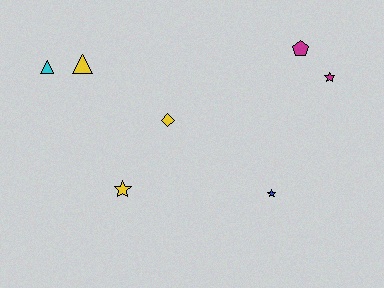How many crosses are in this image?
There are no crosses.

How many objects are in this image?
There are 7 objects.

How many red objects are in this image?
There are no red objects.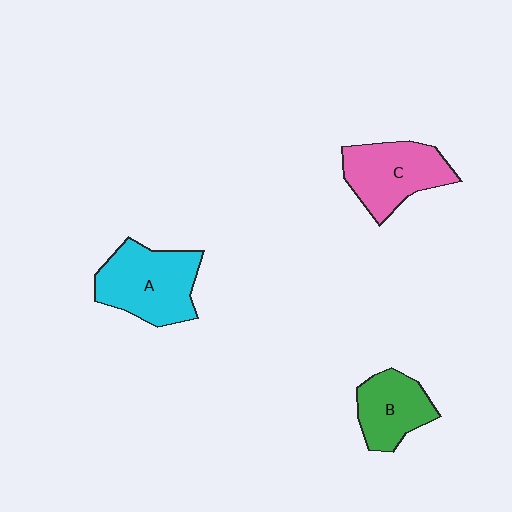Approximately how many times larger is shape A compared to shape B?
Approximately 1.4 times.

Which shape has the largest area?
Shape A (cyan).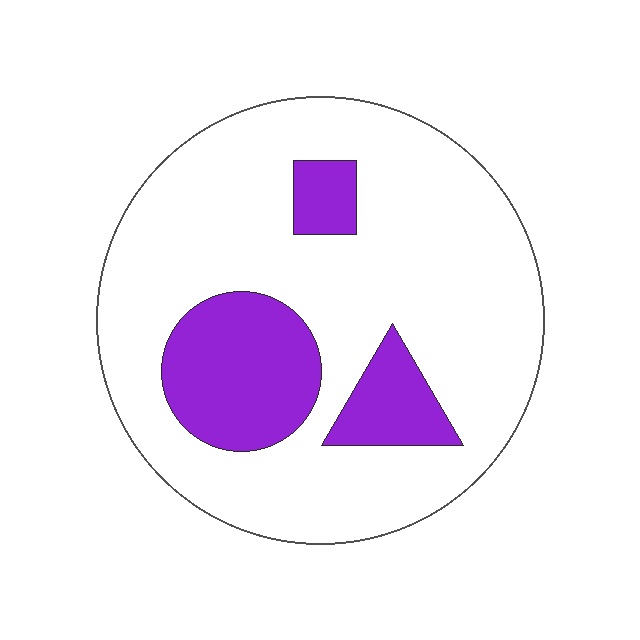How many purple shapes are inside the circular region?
3.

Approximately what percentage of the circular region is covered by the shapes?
Approximately 20%.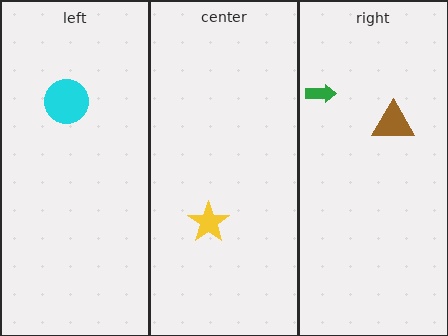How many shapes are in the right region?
2.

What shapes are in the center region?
The yellow star.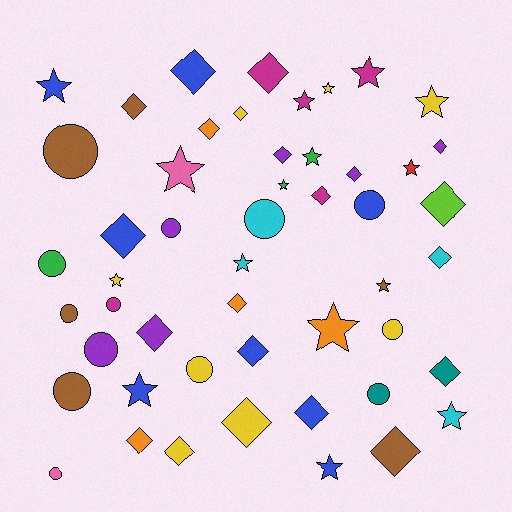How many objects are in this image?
There are 50 objects.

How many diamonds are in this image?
There are 21 diamonds.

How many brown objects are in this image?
There are 6 brown objects.